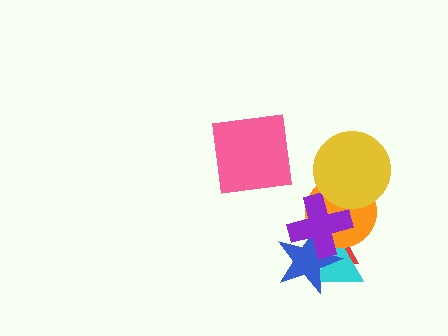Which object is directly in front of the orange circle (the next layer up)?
The blue star is directly in front of the orange circle.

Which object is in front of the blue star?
The purple cross is in front of the blue star.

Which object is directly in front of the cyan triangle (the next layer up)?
The orange circle is directly in front of the cyan triangle.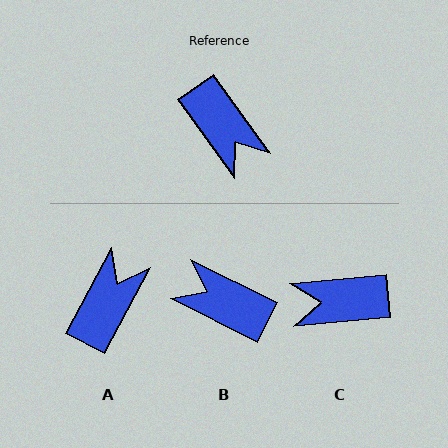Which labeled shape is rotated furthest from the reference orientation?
B, about 152 degrees away.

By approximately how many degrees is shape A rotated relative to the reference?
Approximately 117 degrees counter-clockwise.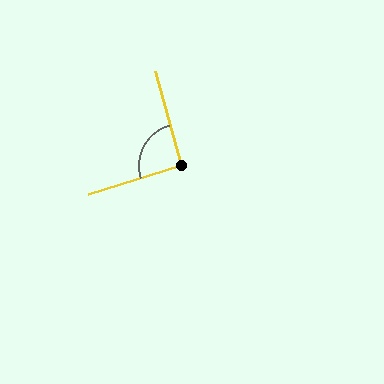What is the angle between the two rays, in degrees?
Approximately 92 degrees.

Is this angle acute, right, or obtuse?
It is approximately a right angle.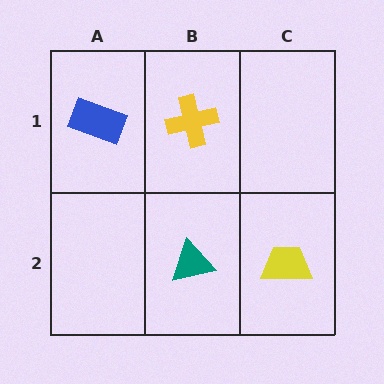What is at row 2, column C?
A yellow trapezoid.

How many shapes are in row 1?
2 shapes.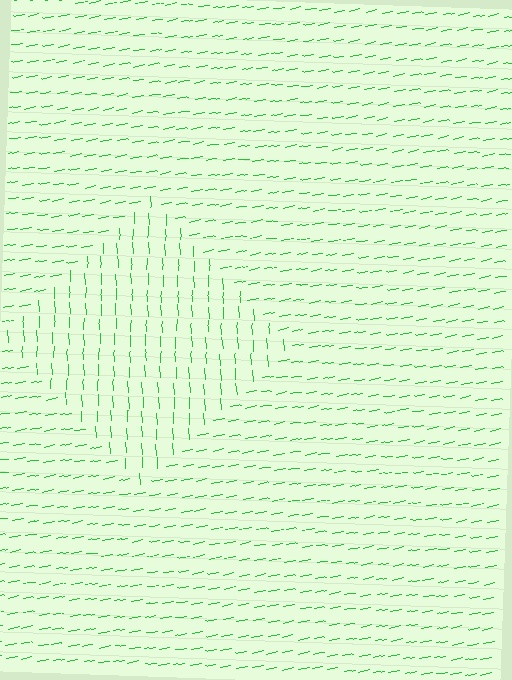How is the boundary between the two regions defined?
The boundary is defined purely by a change in line orientation (approximately 82 degrees difference). All lines are the same color and thickness.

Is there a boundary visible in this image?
Yes, there is a texture boundary formed by a change in line orientation.